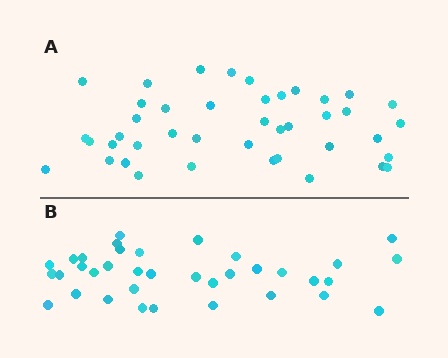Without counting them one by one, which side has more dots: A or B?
Region A (the top region) has more dots.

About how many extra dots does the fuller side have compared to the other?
Region A has about 6 more dots than region B.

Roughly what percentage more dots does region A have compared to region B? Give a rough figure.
About 15% more.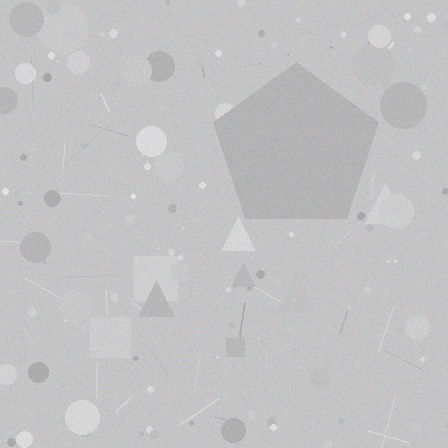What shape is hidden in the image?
A pentagon is hidden in the image.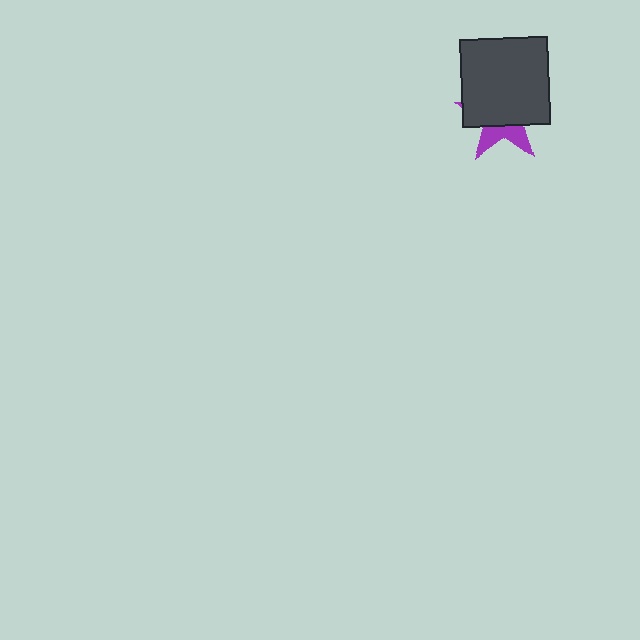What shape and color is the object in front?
The object in front is a dark gray square.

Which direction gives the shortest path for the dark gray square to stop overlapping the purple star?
Moving up gives the shortest separation.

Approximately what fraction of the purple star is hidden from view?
Roughly 67% of the purple star is hidden behind the dark gray square.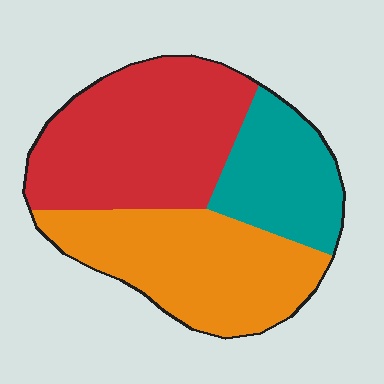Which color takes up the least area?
Teal, at roughly 20%.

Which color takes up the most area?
Red, at roughly 40%.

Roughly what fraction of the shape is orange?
Orange takes up about three eighths (3/8) of the shape.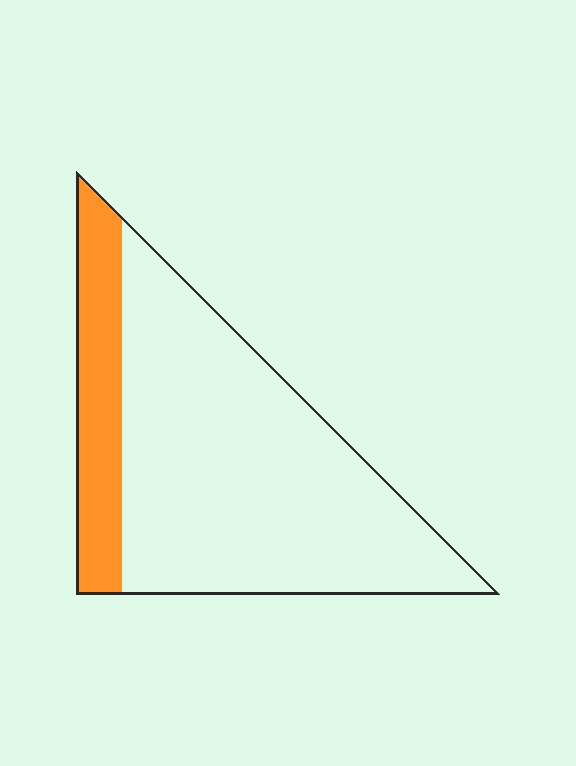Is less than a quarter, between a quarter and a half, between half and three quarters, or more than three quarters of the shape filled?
Less than a quarter.